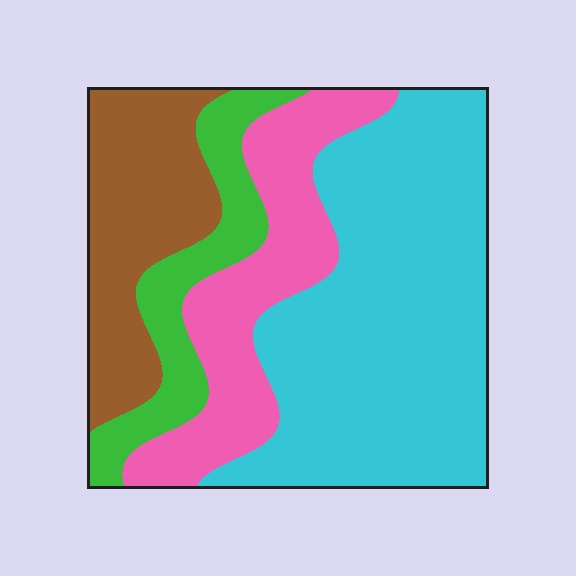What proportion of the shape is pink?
Pink covers roughly 20% of the shape.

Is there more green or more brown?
Brown.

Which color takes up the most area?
Cyan, at roughly 45%.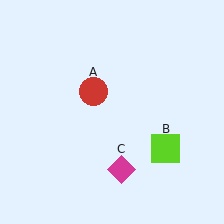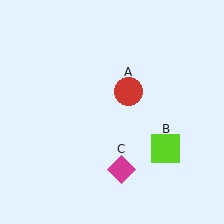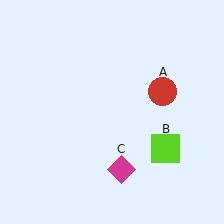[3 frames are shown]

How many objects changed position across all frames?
1 object changed position: red circle (object A).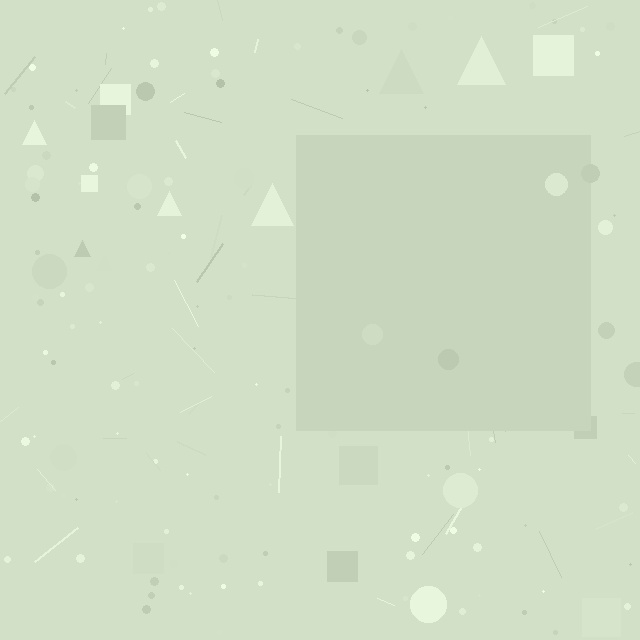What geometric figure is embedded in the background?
A square is embedded in the background.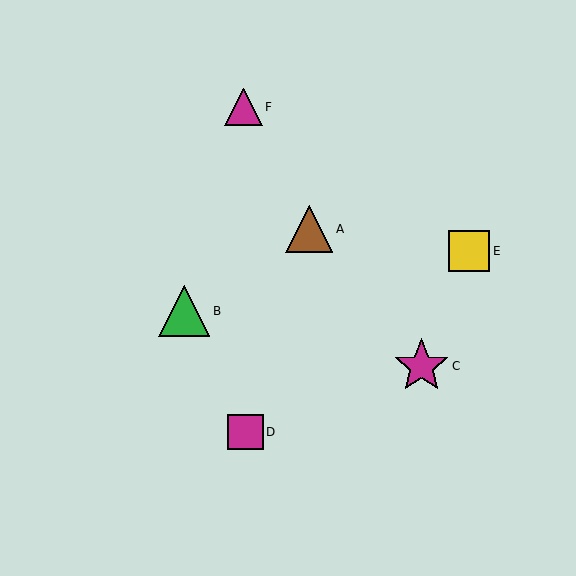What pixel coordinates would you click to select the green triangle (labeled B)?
Click at (184, 311) to select the green triangle B.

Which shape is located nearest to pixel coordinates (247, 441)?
The magenta square (labeled D) at (245, 432) is nearest to that location.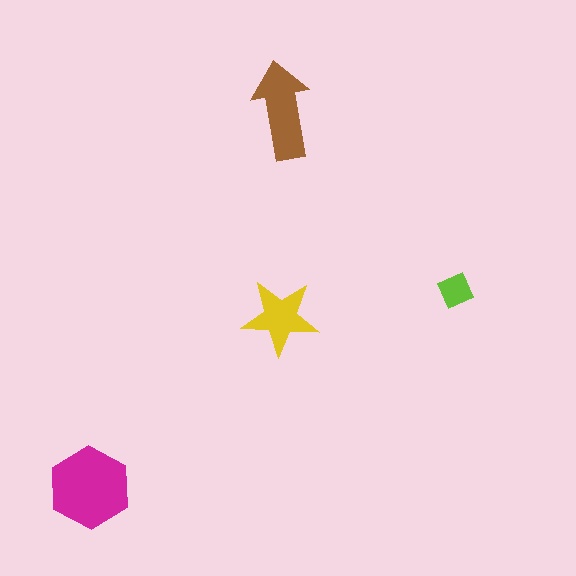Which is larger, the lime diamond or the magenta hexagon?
The magenta hexagon.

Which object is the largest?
The magenta hexagon.